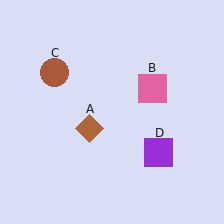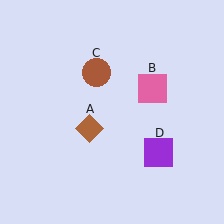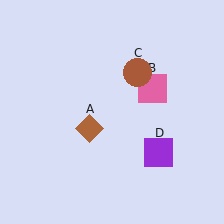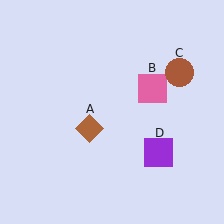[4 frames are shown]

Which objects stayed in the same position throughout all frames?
Brown diamond (object A) and pink square (object B) and purple square (object D) remained stationary.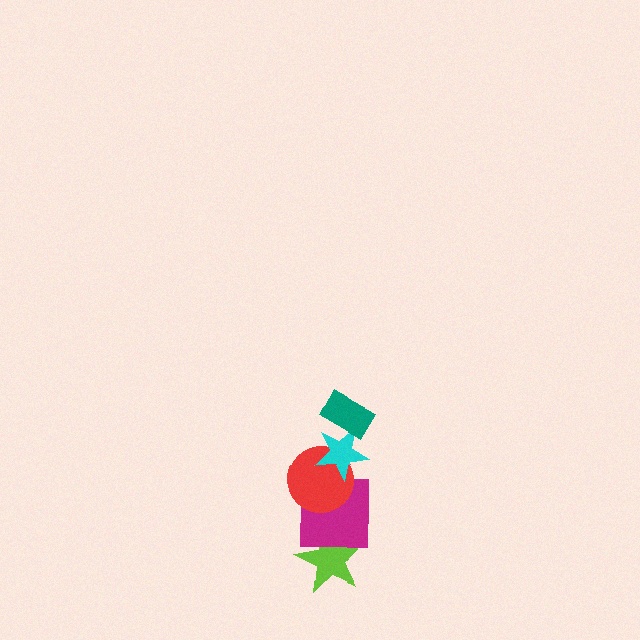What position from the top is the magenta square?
The magenta square is 4th from the top.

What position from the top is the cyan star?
The cyan star is 2nd from the top.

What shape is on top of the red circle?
The cyan star is on top of the red circle.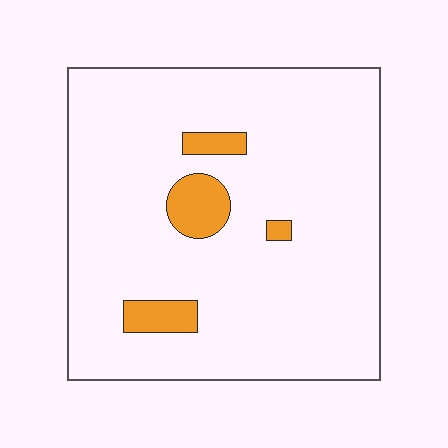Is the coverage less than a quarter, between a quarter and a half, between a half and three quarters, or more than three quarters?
Less than a quarter.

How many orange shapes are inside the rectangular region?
4.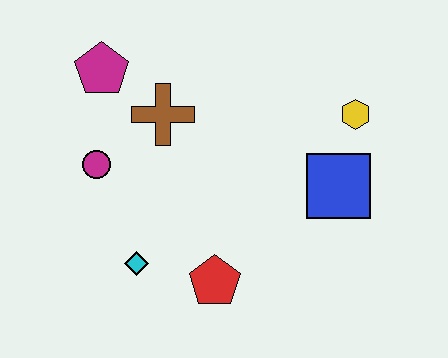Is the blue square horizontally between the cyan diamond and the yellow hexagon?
Yes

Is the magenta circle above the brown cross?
No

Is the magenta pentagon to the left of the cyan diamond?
Yes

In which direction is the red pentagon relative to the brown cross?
The red pentagon is below the brown cross.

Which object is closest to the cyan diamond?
The red pentagon is closest to the cyan diamond.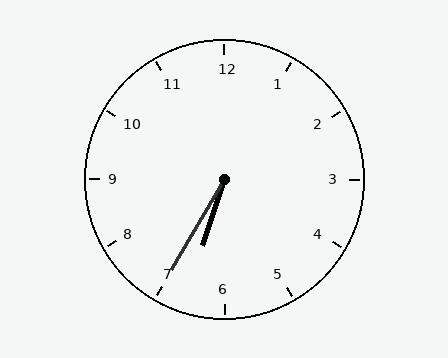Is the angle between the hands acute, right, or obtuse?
It is acute.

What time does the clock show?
6:35.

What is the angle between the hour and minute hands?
Approximately 12 degrees.